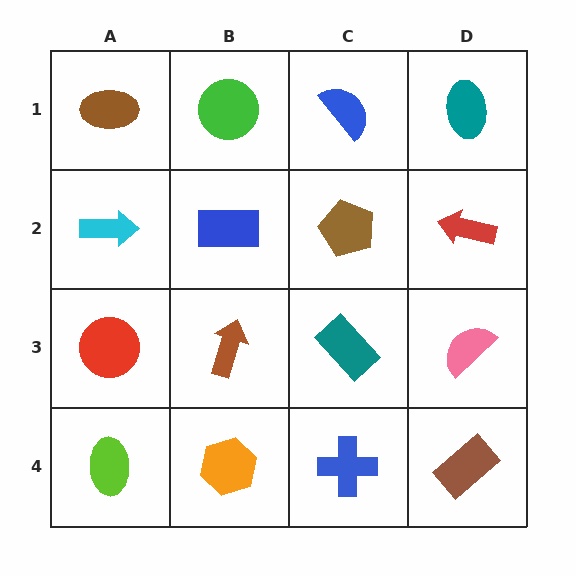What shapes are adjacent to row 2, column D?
A teal ellipse (row 1, column D), a pink semicircle (row 3, column D), a brown pentagon (row 2, column C).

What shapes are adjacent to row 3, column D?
A red arrow (row 2, column D), a brown rectangle (row 4, column D), a teal rectangle (row 3, column C).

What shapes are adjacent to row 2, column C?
A blue semicircle (row 1, column C), a teal rectangle (row 3, column C), a blue rectangle (row 2, column B), a red arrow (row 2, column D).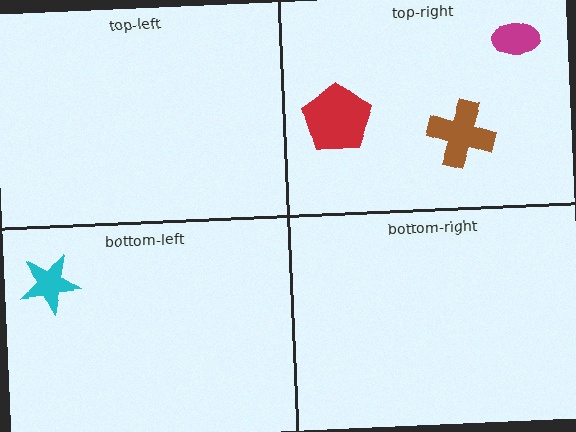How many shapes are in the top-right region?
3.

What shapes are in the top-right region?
The brown cross, the magenta ellipse, the red pentagon.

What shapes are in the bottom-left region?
The cyan star.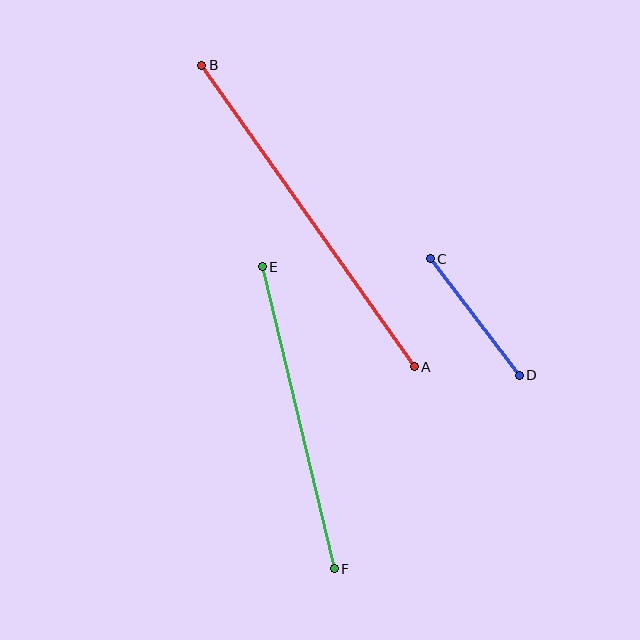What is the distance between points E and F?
The distance is approximately 310 pixels.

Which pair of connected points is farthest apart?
Points A and B are farthest apart.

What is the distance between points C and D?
The distance is approximately 147 pixels.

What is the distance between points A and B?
The distance is approximately 369 pixels.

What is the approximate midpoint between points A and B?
The midpoint is at approximately (308, 216) pixels.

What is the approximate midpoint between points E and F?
The midpoint is at approximately (298, 418) pixels.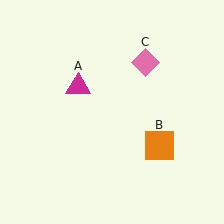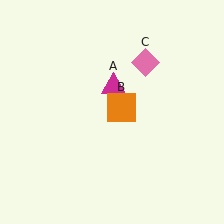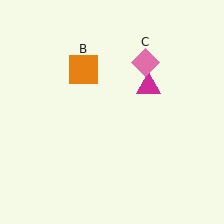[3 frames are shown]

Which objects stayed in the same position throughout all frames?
Pink diamond (object C) remained stationary.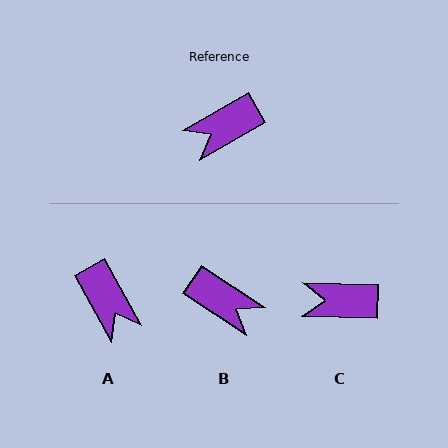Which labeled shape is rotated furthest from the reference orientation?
B, about 117 degrees away.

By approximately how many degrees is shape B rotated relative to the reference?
Approximately 117 degrees counter-clockwise.